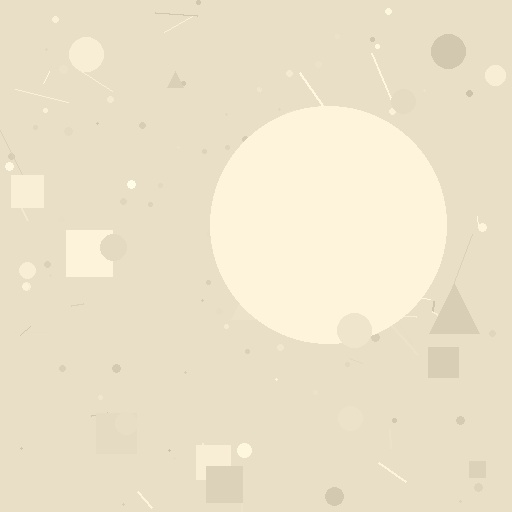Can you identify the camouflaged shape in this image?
The camouflaged shape is a circle.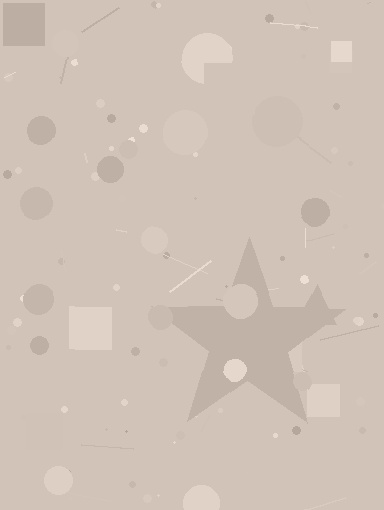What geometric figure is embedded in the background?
A star is embedded in the background.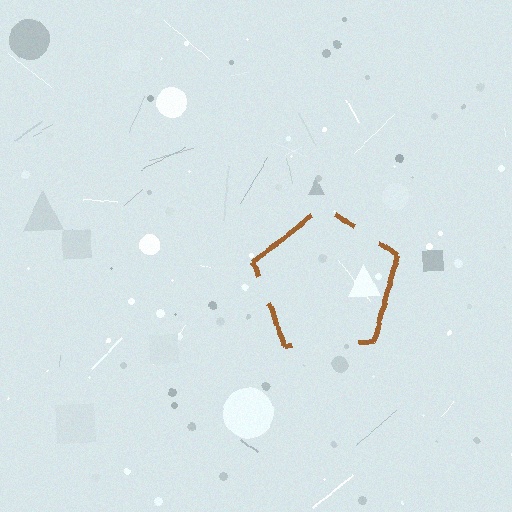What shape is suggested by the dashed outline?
The dashed outline suggests a pentagon.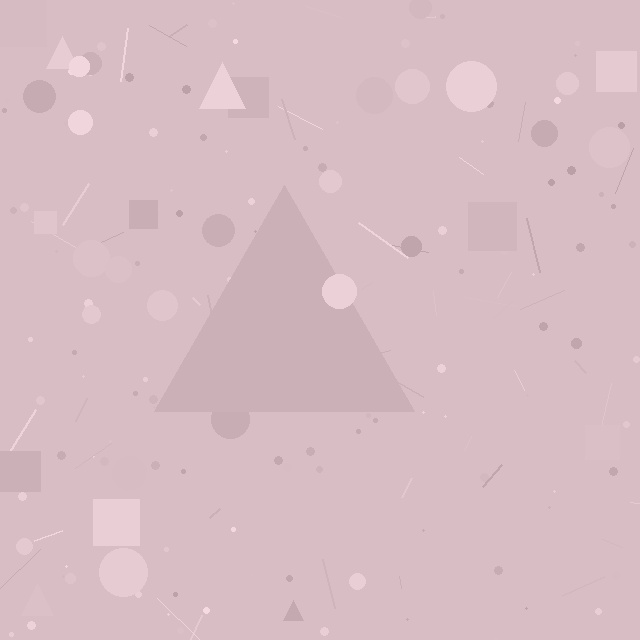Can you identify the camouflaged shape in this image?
The camouflaged shape is a triangle.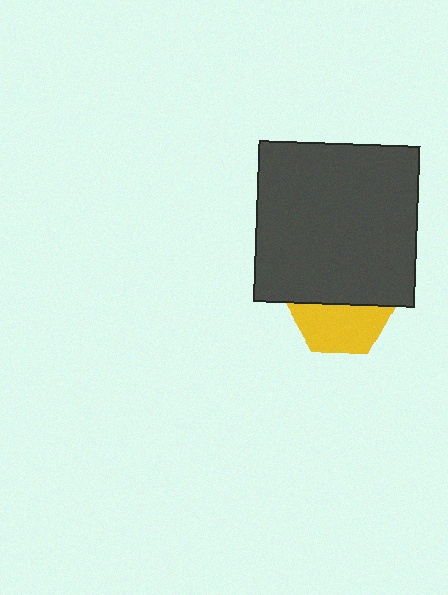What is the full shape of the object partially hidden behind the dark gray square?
The partially hidden object is a yellow hexagon.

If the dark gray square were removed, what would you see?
You would see the complete yellow hexagon.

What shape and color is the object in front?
The object in front is a dark gray square.